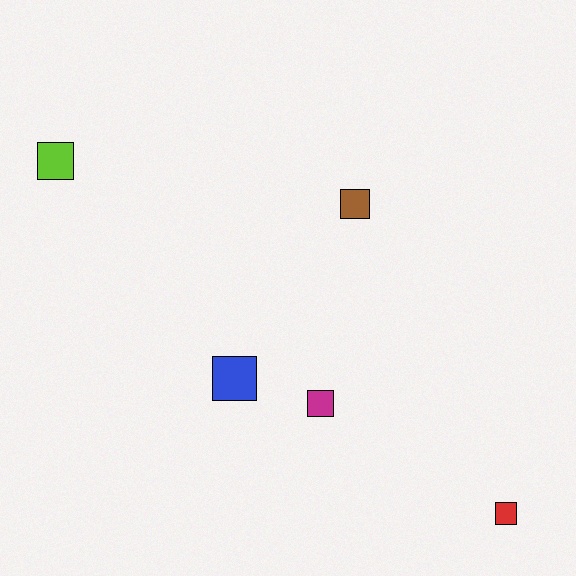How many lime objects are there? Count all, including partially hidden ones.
There is 1 lime object.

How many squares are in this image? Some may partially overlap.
There are 5 squares.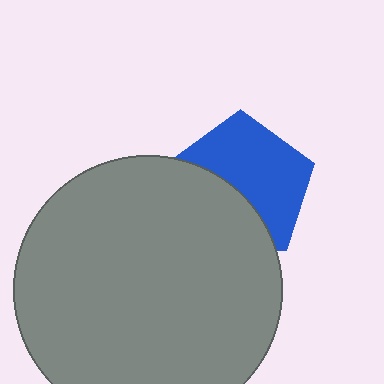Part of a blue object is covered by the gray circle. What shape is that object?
It is a pentagon.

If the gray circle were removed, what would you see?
You would see the complete blue pentagon.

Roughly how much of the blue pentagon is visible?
About half of it is visible (roughly 58%).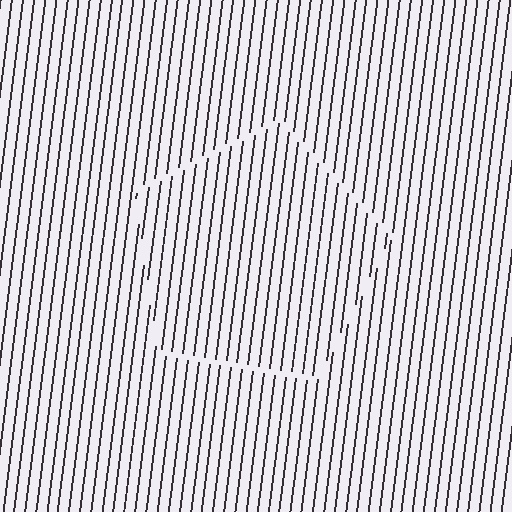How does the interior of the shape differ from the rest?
The interior of the shape contains the same grating, shifted by half a period — the contour is defined by the phase discontinuity where line-ends from the inner and outer gratings abut.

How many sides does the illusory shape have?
5 sides — the line-ends trace a pentagon.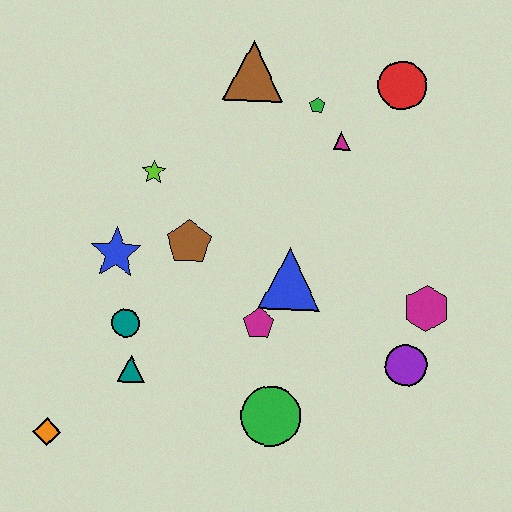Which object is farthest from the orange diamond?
The red circle is farthest from the orange diamond.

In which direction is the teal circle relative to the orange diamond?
The teal circle is above the orange diamond.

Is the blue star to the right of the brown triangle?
No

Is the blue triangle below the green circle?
No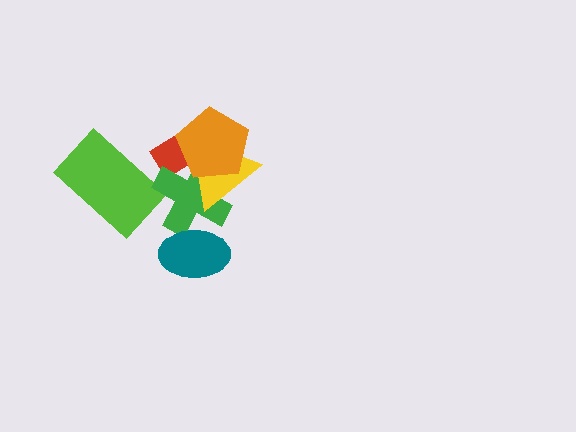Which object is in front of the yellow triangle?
The orange pentagon is in front of the yellow triangle.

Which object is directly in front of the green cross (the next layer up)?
The yellow triangle is directly in front of the green cross.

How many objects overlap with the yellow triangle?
3 objects overlap with the yellow triangle.